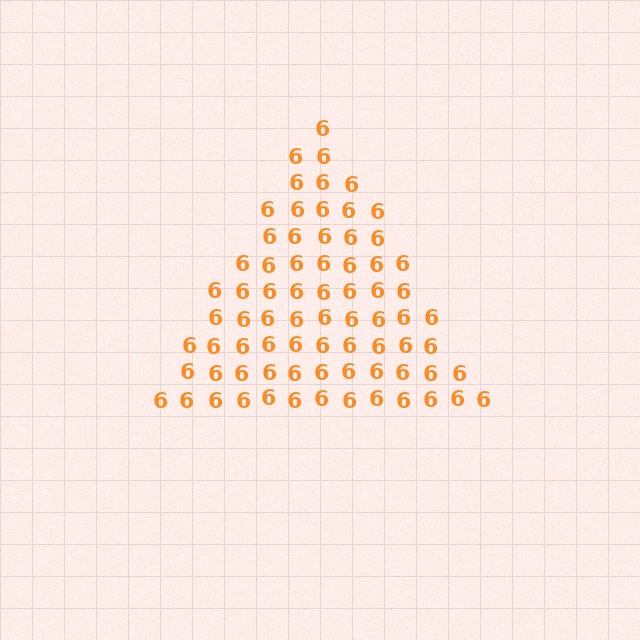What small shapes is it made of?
It is made of small digit 6's.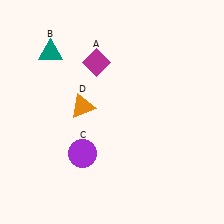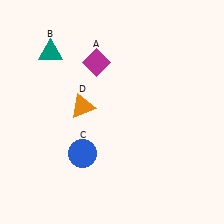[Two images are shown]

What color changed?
The circle (C) changed from purple in Image 1 to blue in Image 2.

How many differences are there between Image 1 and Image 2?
There is 1 difference between the two images.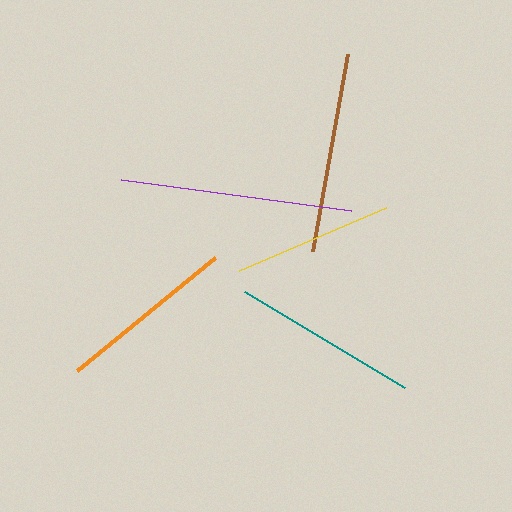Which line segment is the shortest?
The yellow line is the shortest at approximately 161 pixels.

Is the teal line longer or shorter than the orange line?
The teal line is longer than the orange line.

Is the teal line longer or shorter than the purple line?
The purple line is longer than the teal line.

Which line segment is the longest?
The purple line is the longest at approximately 232 pixels.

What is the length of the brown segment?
The brown segment is approximately 200 pixels long.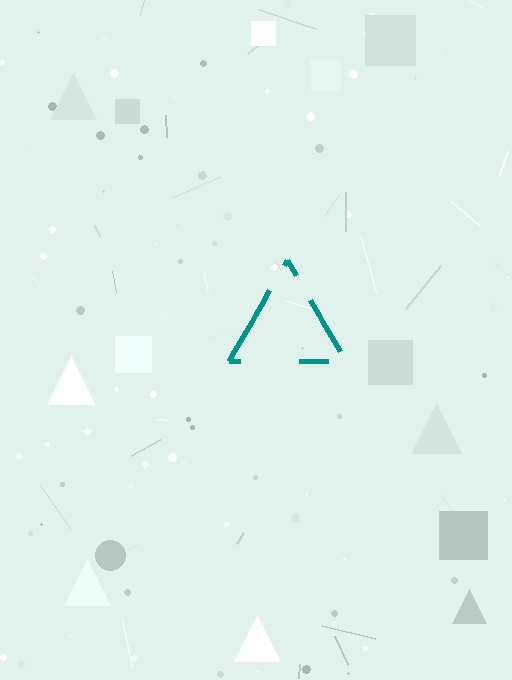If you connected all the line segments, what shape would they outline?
They would outline a triangle.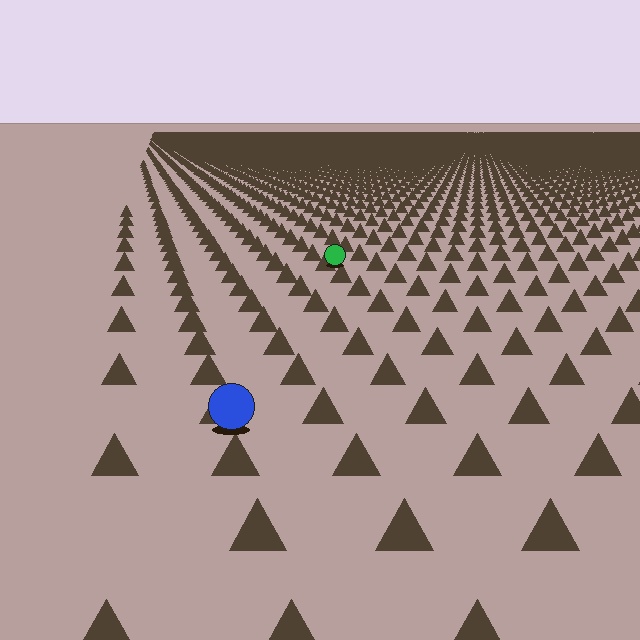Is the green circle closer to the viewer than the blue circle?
No. The blue circle is closer — you can tell from the texture gradient: the ground texture is coarser near it.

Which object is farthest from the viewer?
The green circle is farthest from the viewer. It appears smaller and the ground texture around it is denser.